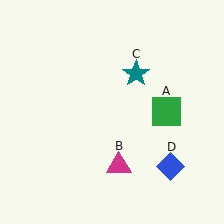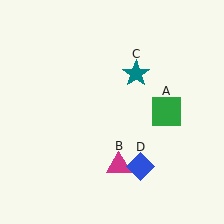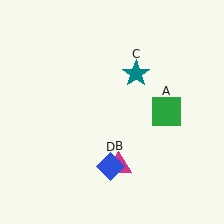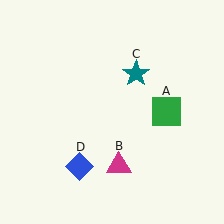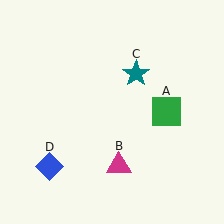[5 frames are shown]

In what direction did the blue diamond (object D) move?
The blue diamond (object D) moved left.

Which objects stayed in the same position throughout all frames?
Green square (object A) and magenta triangle (object B) and teal star (object C) remained stationary.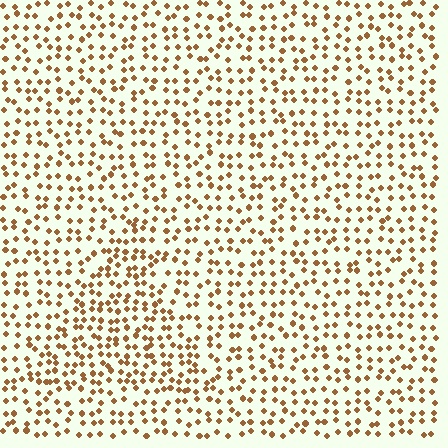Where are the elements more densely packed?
The elements are more densely packed inside the triangle boundary.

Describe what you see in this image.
The image contains small brown elements arranged at two different densities. A triangle-shaped region is visible where the elements are more densely packed than the surrounding area.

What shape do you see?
I see a triangle.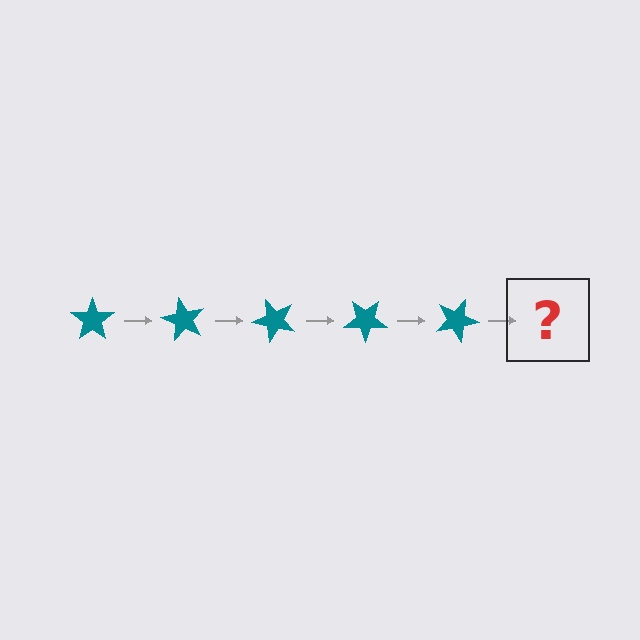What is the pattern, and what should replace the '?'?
The pattern is that the star rotates 60 degrees each step. The '?' should be a teal star rotated 300 degrees.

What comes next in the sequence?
The next element should be a teal star rotated 300 degrees.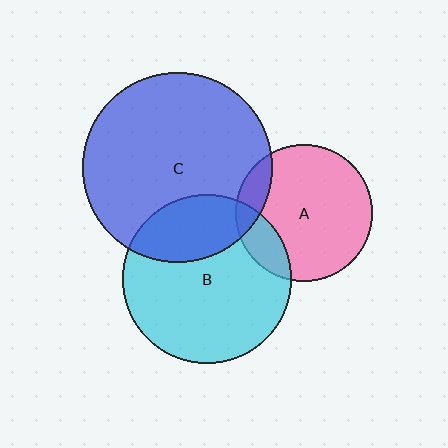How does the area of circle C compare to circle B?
Approximately 1.3 times.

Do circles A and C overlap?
Yes.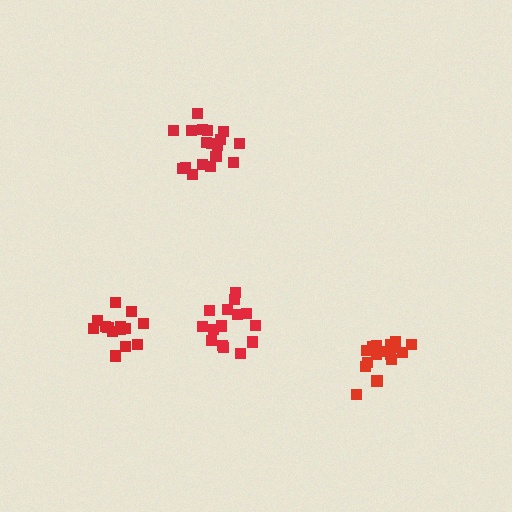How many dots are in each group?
Group 1: 16 dots, Group 2: 20 dots, Group 3: 15 dots, Group 4: 14 dots (65 total).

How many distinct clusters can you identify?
There are 4 distinct clusters.